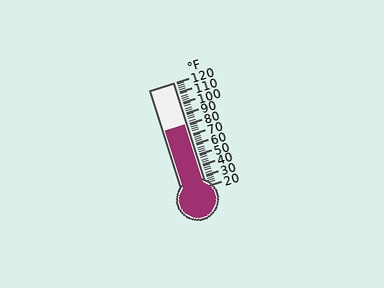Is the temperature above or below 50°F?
The temperature is above 50°F.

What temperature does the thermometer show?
The thermometer shows approximately 80°F.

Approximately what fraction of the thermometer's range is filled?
The thermometer is filled to approximately 60% of its range.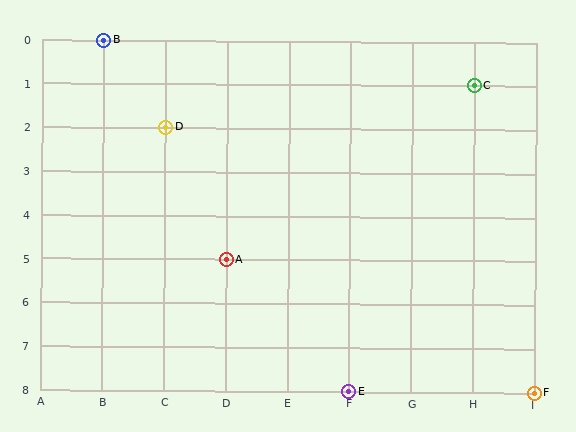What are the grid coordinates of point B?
Point B is at grid coordinates (B, 0).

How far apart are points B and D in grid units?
Points B and D are 1 column and 2 rows apart (about 2.2 grid units diagonally).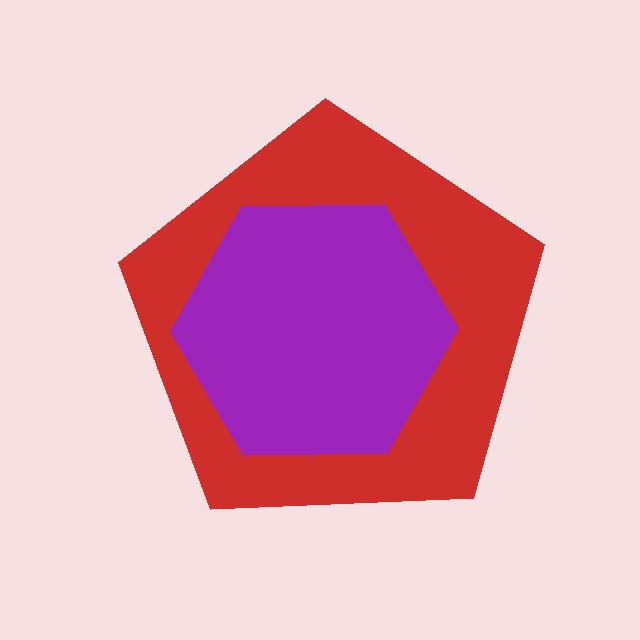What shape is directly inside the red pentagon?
The purple hexagon.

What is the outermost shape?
The red pentagon.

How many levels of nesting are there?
2.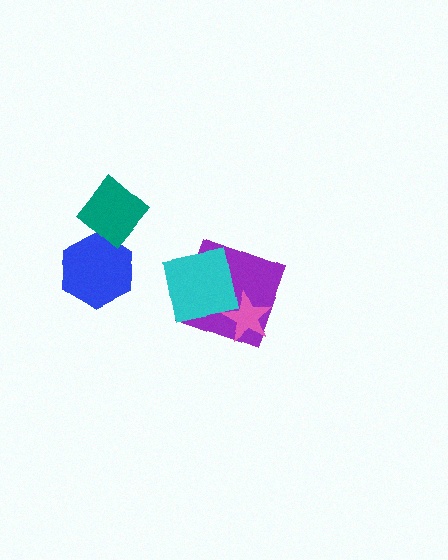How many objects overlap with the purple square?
2 objects overlap with the purple square.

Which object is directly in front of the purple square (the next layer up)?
The pink star is directly in front of the purple square.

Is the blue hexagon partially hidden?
Yes, it is partially covered by another shape.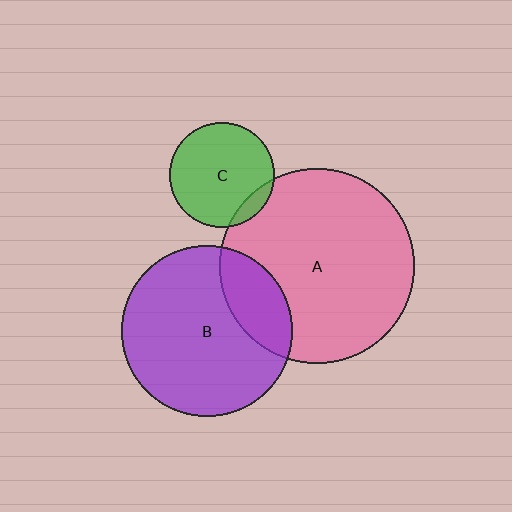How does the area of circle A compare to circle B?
Approximately 1.3 times.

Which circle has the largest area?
Circle A (pink).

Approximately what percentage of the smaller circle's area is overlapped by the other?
Approximately 20%.